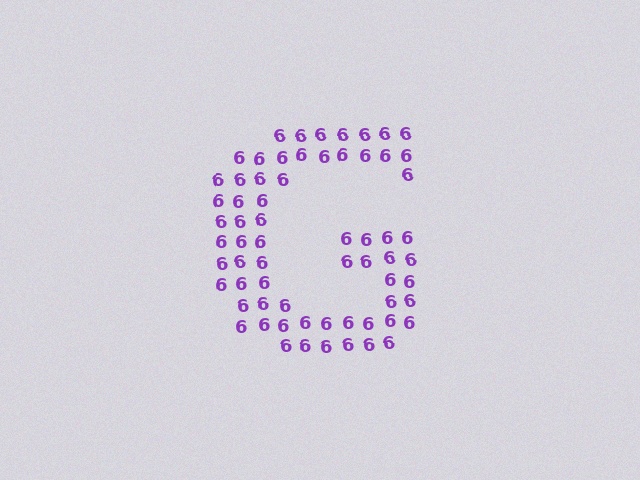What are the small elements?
The small elements are digit 6's.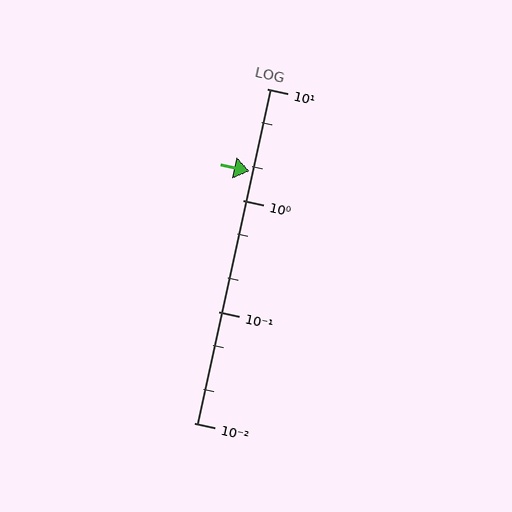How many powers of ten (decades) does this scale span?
The scale spans 3 decades, from 0.01 to 10.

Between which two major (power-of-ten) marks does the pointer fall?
The pointer is between 1 and 10.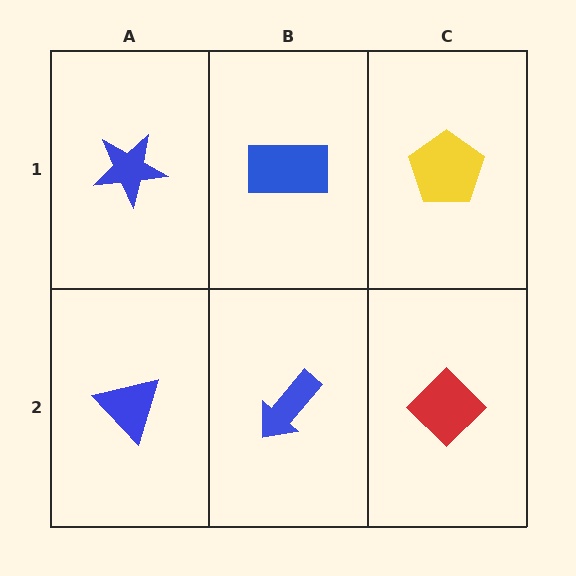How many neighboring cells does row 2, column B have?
3.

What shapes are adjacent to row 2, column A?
A blue star (row 1, column A), a blue arrow (row 2, column B).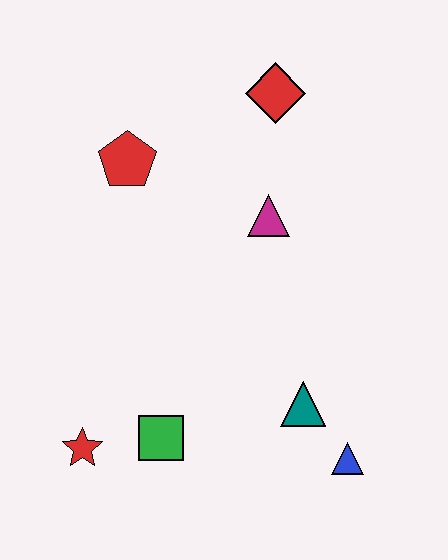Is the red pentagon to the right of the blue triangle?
No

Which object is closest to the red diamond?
The magenta triangle is closest to the red diamond.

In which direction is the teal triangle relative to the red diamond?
The teal triangle is below the red diamond.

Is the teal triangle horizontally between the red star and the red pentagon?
No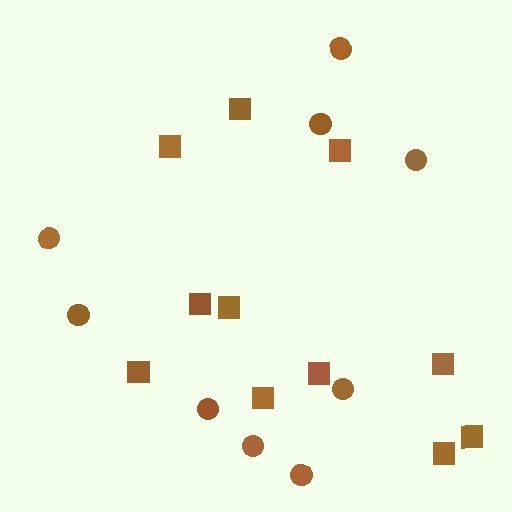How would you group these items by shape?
There are 2 groups: one group of circles (9) and one group of squares (11).